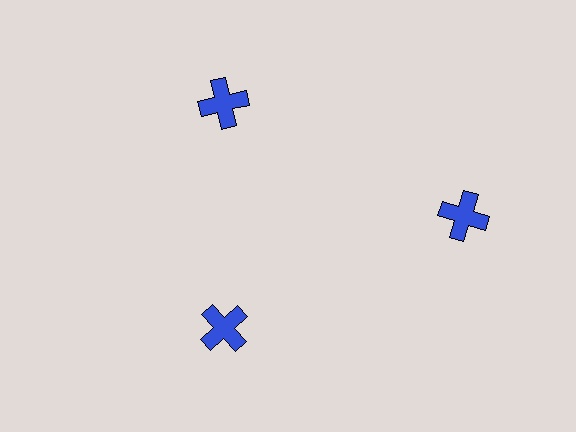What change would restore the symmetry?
The symmetry would be restored by moving it inward, back onto the ring so that all 3 crosses sit at equal angles and equal distance from the center.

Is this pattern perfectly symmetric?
No. The 3 blue crosses are arranged in a ring, but one element near the 3 o'clock position is pushed outward from the center, breaking the 3-fold rotational symmetry.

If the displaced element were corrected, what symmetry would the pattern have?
It would have 3-fold rotational symmetry — the pattern would map onto itself every 120 degrees.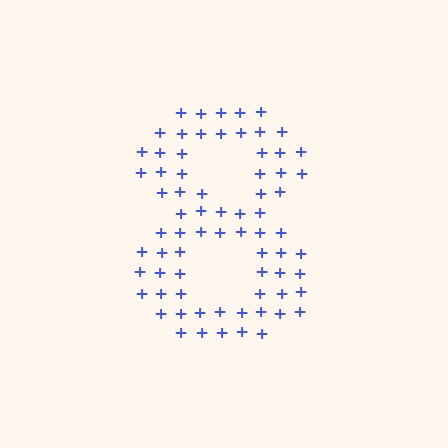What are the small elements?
The small elements are plus signs.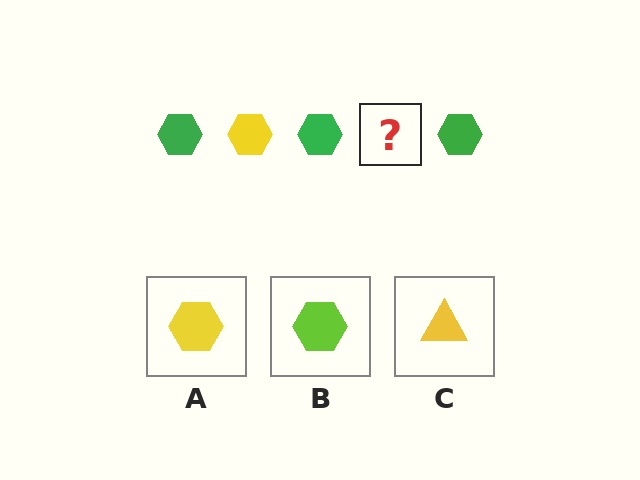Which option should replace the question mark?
Option A.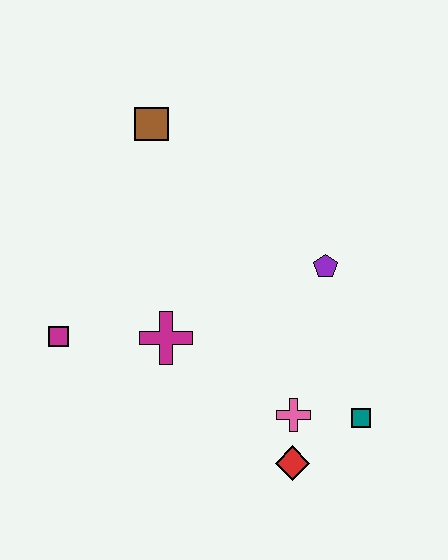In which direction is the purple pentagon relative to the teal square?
The purple pentagon is above the teal square.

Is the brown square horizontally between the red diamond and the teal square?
No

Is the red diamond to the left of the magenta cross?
No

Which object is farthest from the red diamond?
The brown square is farthest from the red diamond.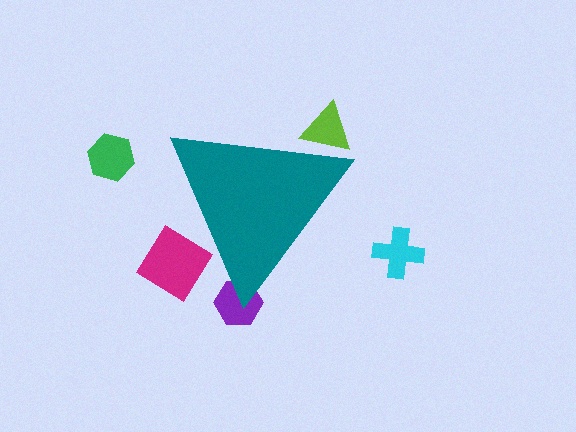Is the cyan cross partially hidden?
No, the cyan cross is fully visible.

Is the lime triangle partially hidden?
Yes, the lime triangle is partially hidden behind the teal triangle.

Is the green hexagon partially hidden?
No, the green hexagon is fully visible.